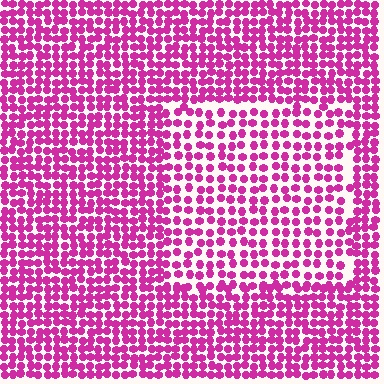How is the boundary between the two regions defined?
The boundary is defined by a change in element density (approximately 1.6x ratio). All elements are the same color, size, and shape.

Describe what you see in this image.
The image contains small magenta elements arranged at two different densities. A rectangle-shaped region is visible where the elements are less densely packed than the surrounding area.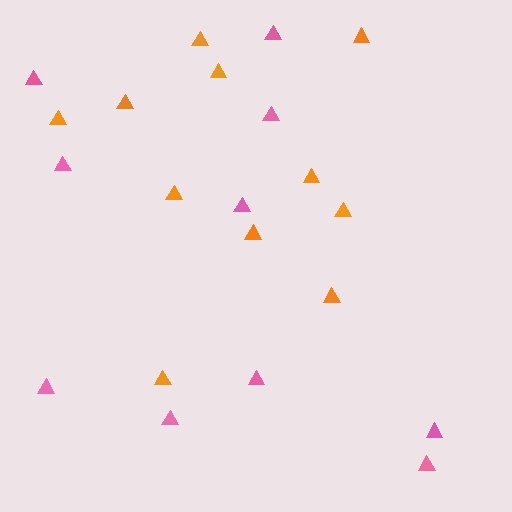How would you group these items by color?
There are 2 groups: one group of orange triangles (11) and one group of pink triangles (10).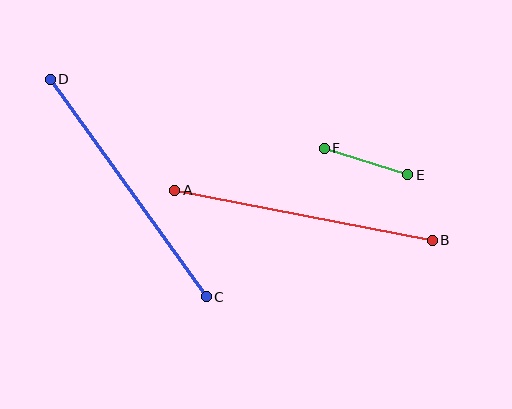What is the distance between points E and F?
The distance is approximately 88 pixels.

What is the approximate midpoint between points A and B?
The midpoint is at approximately (303, 215) pixels.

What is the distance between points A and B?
The distance is approximately 262 pixels.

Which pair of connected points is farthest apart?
Points C and D are farthest apart.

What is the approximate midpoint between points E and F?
The midpoint is at approximately (366, 162) pixels.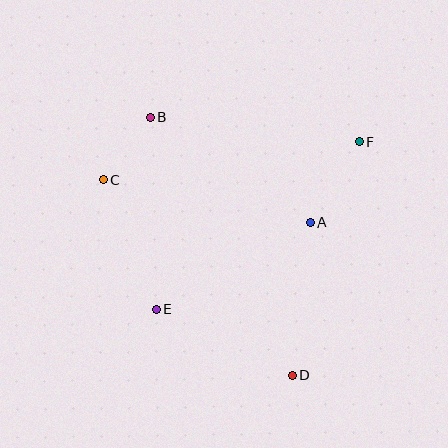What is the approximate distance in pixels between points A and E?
The distance between A and E is approximately 176 pixels.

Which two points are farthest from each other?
Points B and D are farthest from each other.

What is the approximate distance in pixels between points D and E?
The distance between D and E is approximately 151 pixels.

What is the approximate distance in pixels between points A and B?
The distance between A and B is approximately 191 pixels.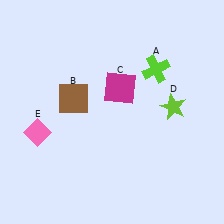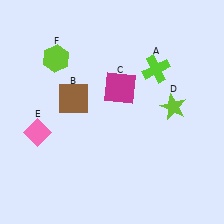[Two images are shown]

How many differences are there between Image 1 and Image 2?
There is 1 difference between the two images.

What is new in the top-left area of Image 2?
A lime hexagon (F) was added in the top-left area of Image 2.